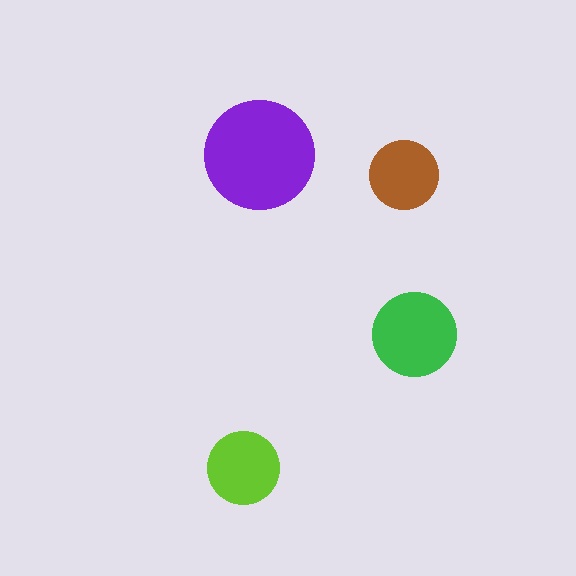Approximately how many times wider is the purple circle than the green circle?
About 1.5 times wider.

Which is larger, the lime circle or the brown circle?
The lime one.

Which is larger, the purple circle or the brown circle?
The purple one.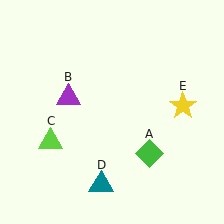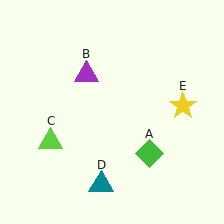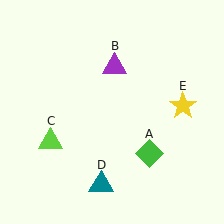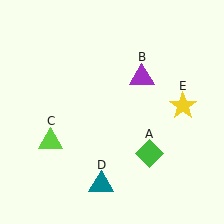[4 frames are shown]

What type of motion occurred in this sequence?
The purple triangle (object B) rotated clockwise around the center of the scene.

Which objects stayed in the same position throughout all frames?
Green diamond (object A) and lime triangle (object C) and teal triangle (object D) and yellow star (object E) remained stationary.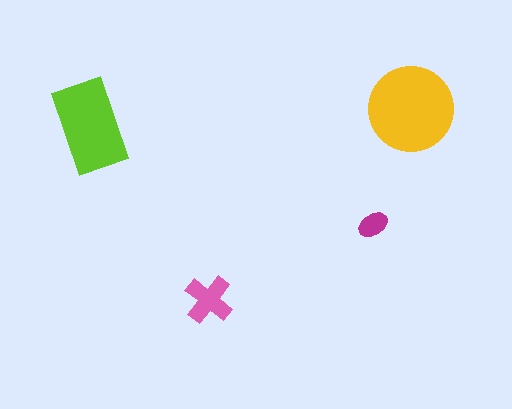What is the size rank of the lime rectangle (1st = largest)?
2nd.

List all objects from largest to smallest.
The yellow circle, the lime rectangle, the pink cross, the magenta ellipse.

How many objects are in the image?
There are 4 objects in the image.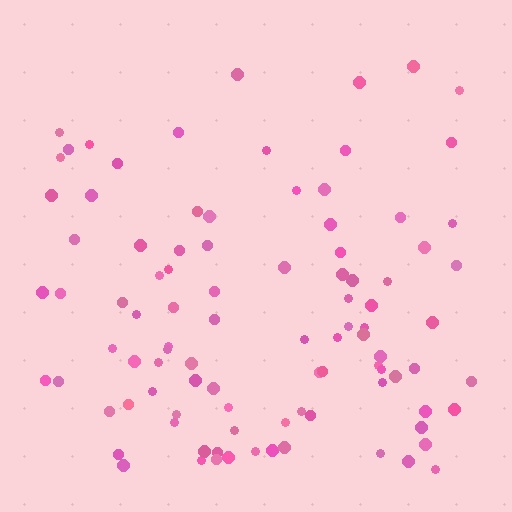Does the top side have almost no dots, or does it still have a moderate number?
Still a moderate number, just noticeably fewer than the bottom.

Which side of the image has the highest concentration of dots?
The bottom.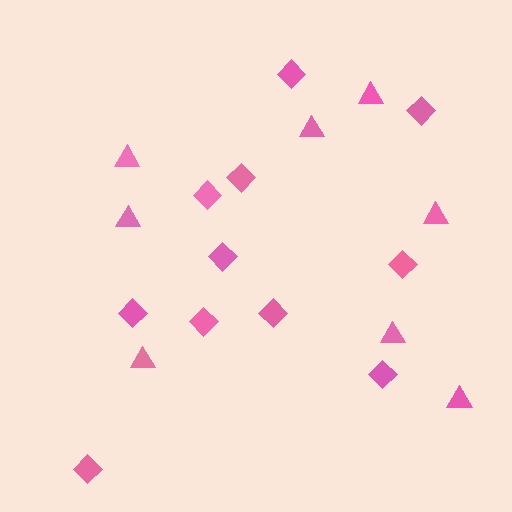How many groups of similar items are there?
There are 2 groups: one group of triangles (8) and one group of diamonds (11).